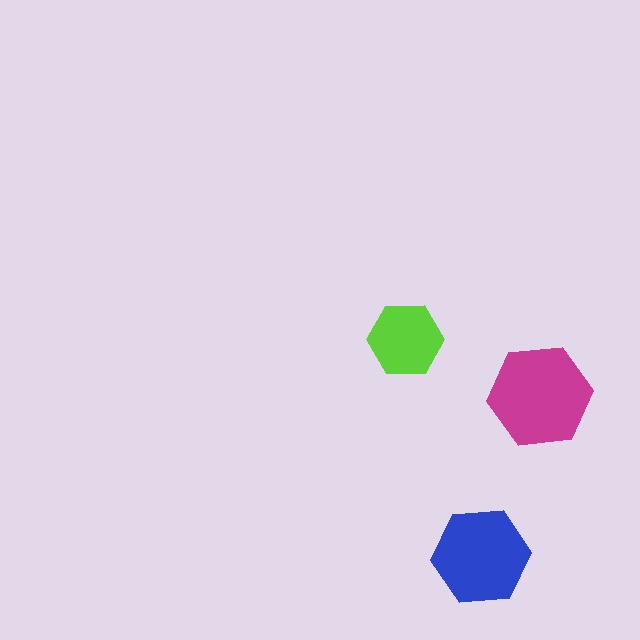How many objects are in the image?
There are 3 objects in the image.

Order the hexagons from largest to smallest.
the magenta one, the blue one, the lime one.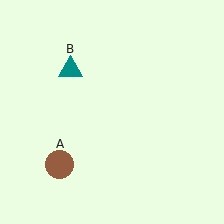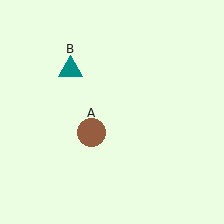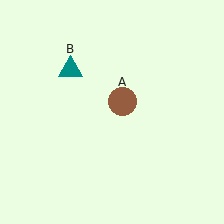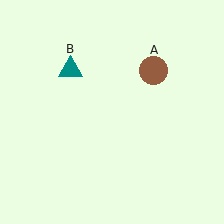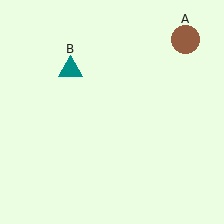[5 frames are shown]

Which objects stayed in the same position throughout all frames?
Teal triangle (object B) remained stationary.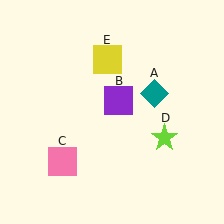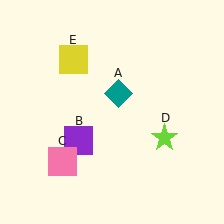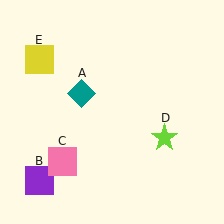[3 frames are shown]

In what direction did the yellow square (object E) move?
The yellow square (object E) moved left.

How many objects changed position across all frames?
3 objects changed position: teal diamond (object A), purple square (object B), yellow square (object E).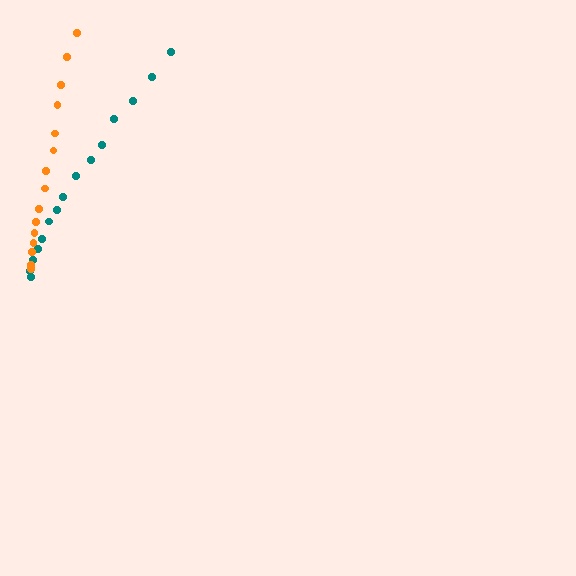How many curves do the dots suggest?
There are 2 distinct paths.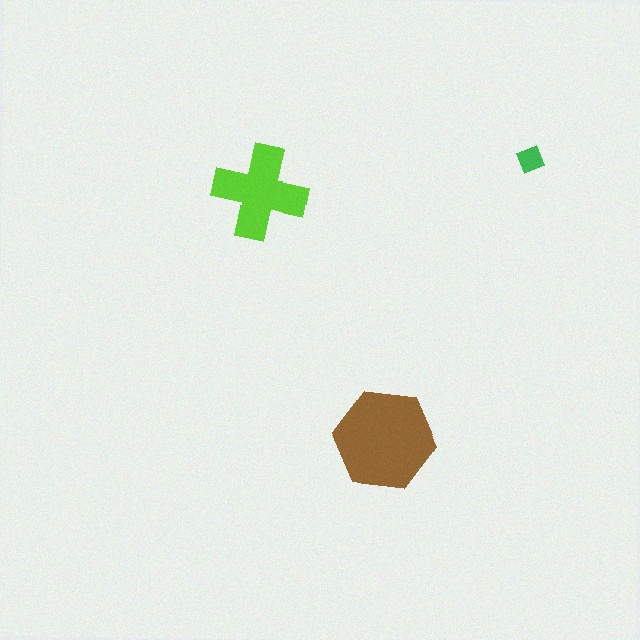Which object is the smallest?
The green diamond.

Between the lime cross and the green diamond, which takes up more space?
The lime cross.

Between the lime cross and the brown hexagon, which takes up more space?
The brown hexagon.